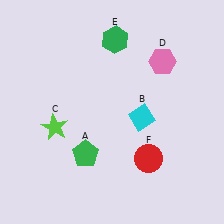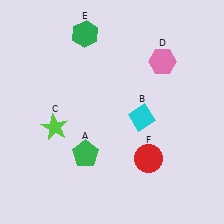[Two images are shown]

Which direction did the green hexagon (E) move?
The green hexagon (E) moved left.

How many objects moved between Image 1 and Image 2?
1 object moved between the two images.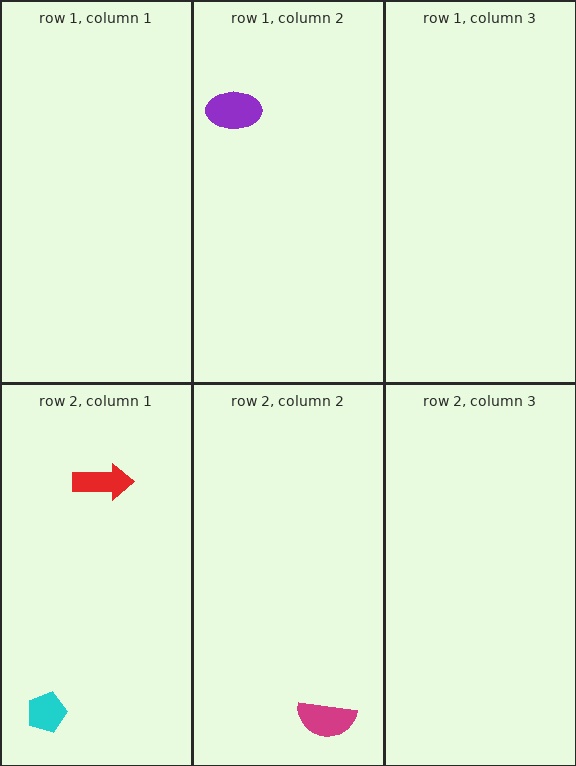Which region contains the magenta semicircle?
The row 2, column 2 region.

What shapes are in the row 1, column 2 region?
The purple ellipse.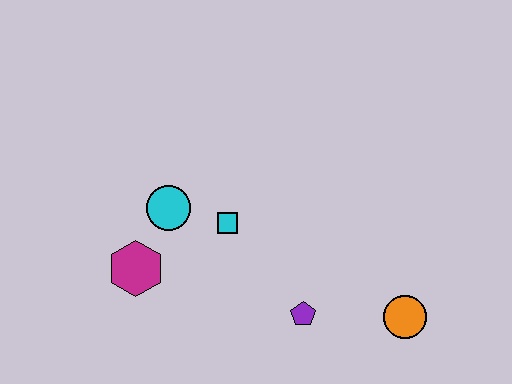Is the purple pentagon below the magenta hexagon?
Yes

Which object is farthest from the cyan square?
The orange circle is farthest from the cyan square.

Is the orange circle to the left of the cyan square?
No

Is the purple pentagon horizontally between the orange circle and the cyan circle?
Yes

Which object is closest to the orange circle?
The purple pentagon is closest to the orange circle.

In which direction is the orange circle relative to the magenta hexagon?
The orange circle is to the right of the magenta hexagon.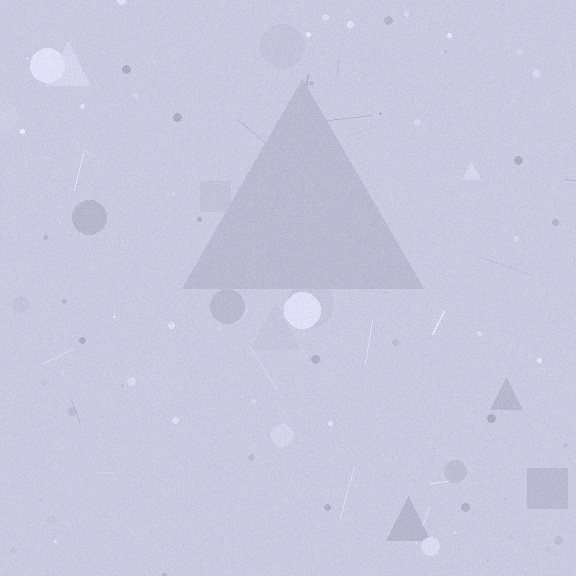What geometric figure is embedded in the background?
A triangle is embedded in the background.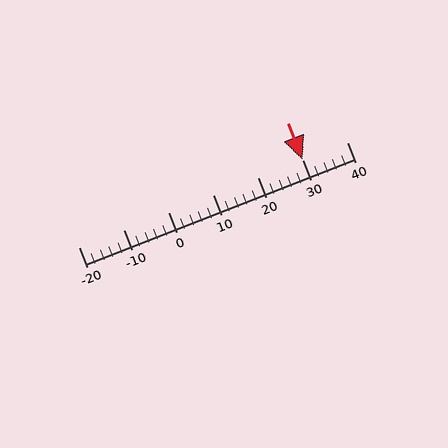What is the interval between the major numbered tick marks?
The major tick marks are spaced 10 units apart.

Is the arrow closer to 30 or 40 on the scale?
The arrow is closer to 30.